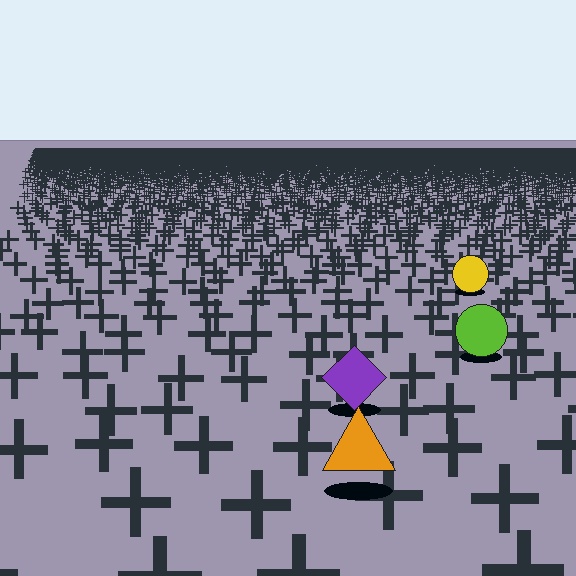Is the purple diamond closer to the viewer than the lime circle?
Yes. The purple diamond is closer — you can tell from the texture gradient: the ground texture is coarser near it.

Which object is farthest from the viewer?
The yellow circle is farthest from the viewer. It appears smaller and the ground texture around it is denser.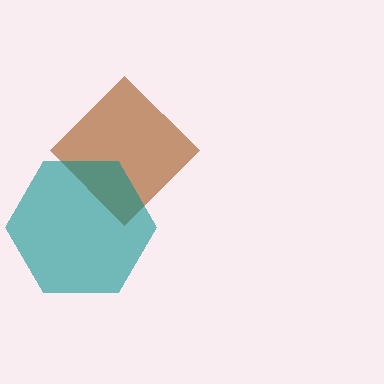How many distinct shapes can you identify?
There are 2 distinct shapes: a brown diamond, a teal hexagon.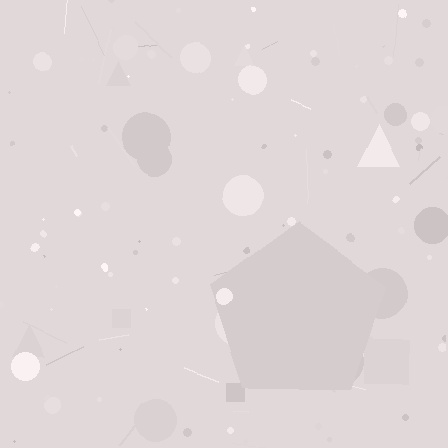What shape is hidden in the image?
A pentagon is hidden in the image.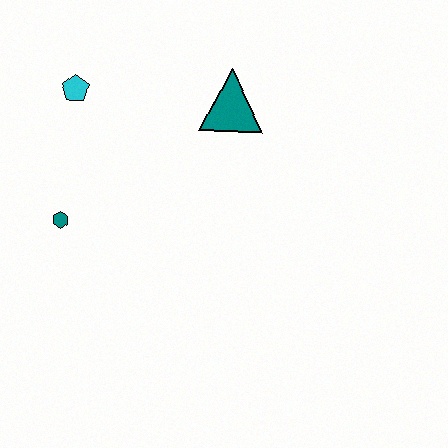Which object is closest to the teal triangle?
The cyan pentagon is closest to the teal triangle.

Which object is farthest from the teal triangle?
The teal hexagon is farthest from the teal triangle.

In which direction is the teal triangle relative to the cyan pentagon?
The teal triangle is to the right of the cyan pentagon.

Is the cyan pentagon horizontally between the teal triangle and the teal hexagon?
Yes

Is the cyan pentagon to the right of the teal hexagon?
Yes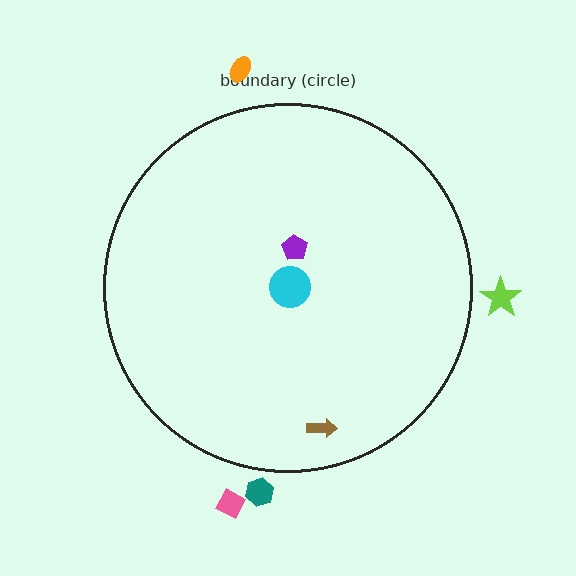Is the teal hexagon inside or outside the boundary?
Outside.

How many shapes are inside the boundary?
3 inside, 4 outside.